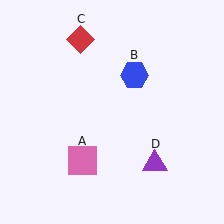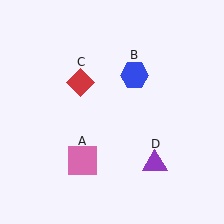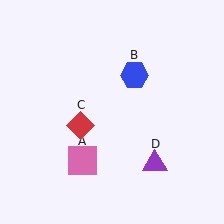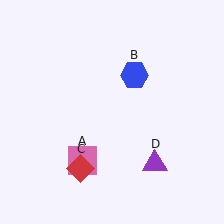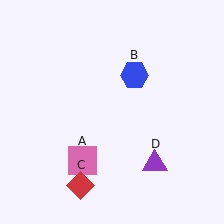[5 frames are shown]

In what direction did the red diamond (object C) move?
The red diamond (object C) moved down.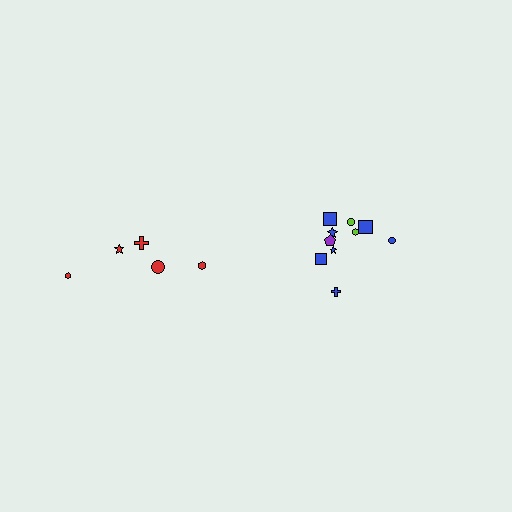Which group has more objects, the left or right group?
The right group.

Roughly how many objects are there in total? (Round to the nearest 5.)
Roughly 15 objects in total.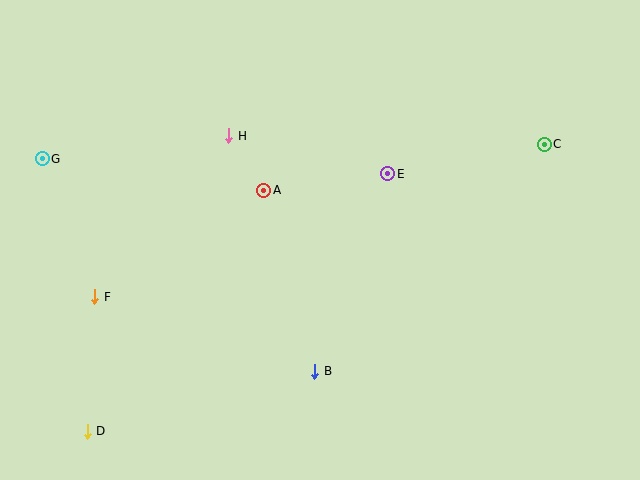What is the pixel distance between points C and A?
The distance between C and A is 284 pixels.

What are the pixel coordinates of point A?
Point A is at (264, 190).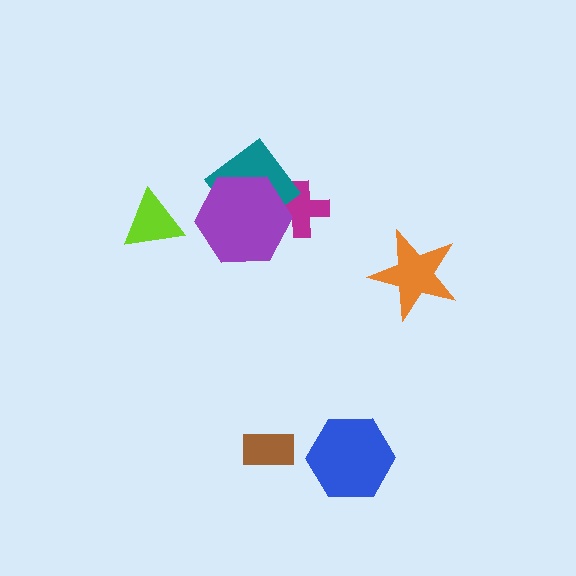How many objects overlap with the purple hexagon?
2 objects overlap with the purple hexagon.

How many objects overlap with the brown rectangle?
0 objects overlap with the brown rectangle.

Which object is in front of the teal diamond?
The purple hexagon is in front of the teal diamond.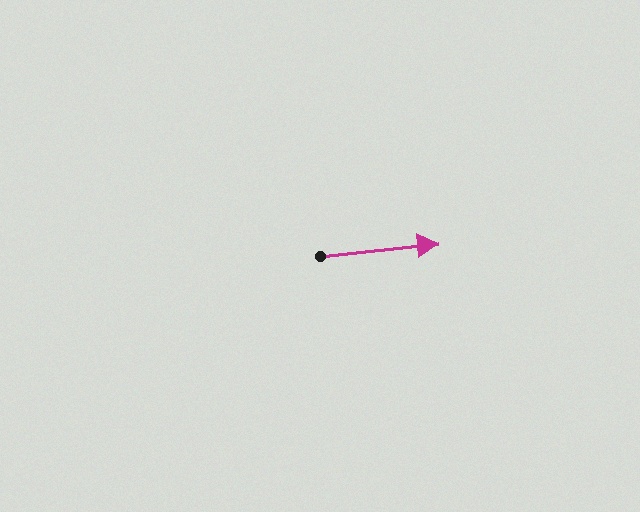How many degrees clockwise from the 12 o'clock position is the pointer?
Approximately 84 degrees.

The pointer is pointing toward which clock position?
Roughly 3 o'clock.